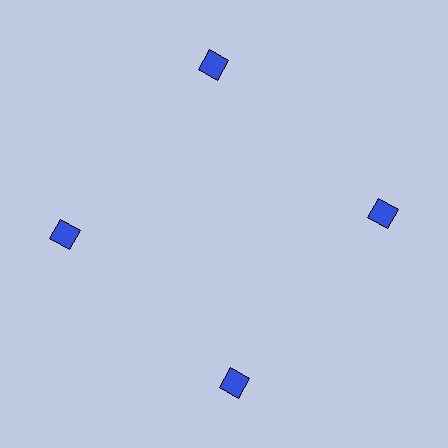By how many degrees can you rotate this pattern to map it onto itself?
The pattern maps onto itself every 90 degrees of rotation.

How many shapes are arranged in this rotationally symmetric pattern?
There are 4 shapes, arranged in 4 groups of 1.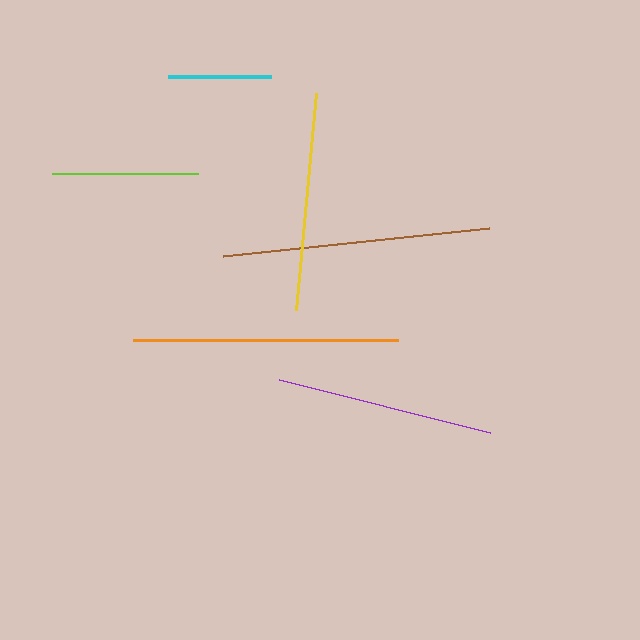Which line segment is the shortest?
The cyan line is the shortest at approximately 103 pixels.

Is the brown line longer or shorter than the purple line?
The brown line is longer than the purple line.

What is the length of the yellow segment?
The yellow segment is approximately 218 pixels long.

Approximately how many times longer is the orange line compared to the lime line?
The orange line is approximately 1.8 times the length of the lime line.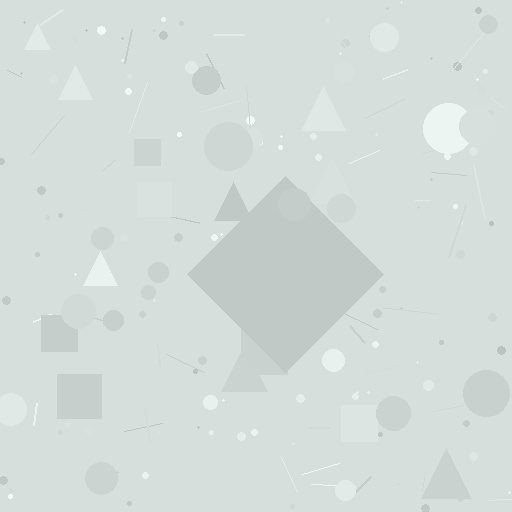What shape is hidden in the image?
A diamond is hidden in the image.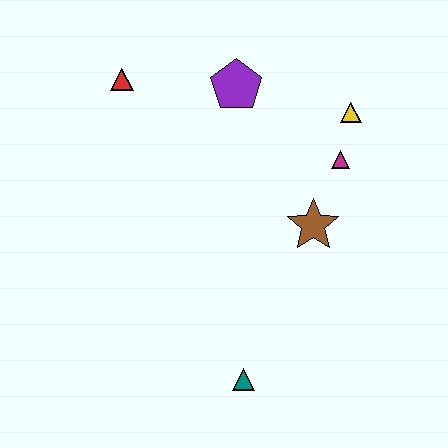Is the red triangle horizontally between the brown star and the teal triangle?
No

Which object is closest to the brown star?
The magenta triangle is closest to the brown star.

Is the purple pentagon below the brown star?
No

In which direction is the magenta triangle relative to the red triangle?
The magenta triangle is to the right of the red triangle.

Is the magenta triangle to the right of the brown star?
Yes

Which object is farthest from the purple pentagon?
The teal triangle is farthest from the purple pentagon.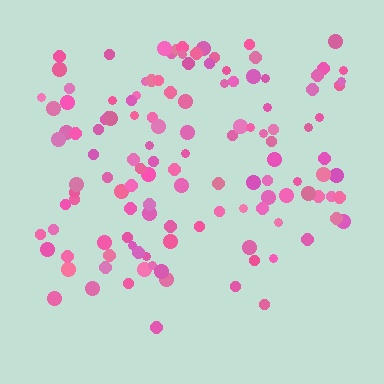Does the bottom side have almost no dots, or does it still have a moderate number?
Still a moderate number, just noticeably fewer than the top.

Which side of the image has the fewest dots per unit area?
The bottom.